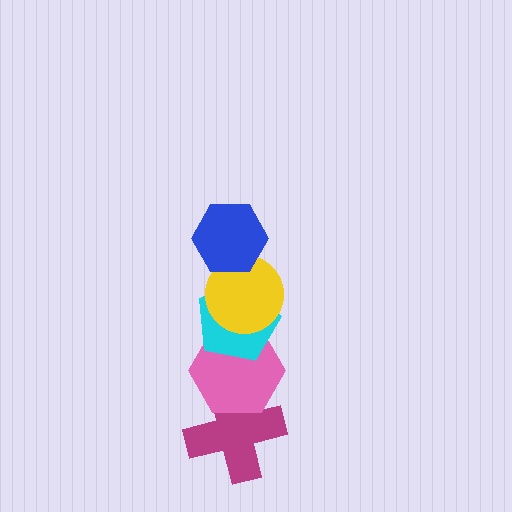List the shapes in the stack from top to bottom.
From top to bottom: the blue hexagon, the yellow circle, the cyan pentagon, the pink hexagon, the magenta cross.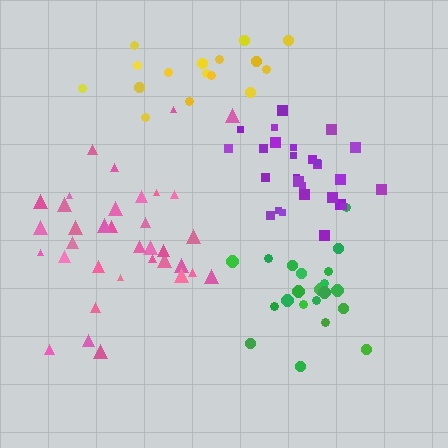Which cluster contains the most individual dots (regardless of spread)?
Pink (35).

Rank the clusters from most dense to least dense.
purple, green, pink, yellow.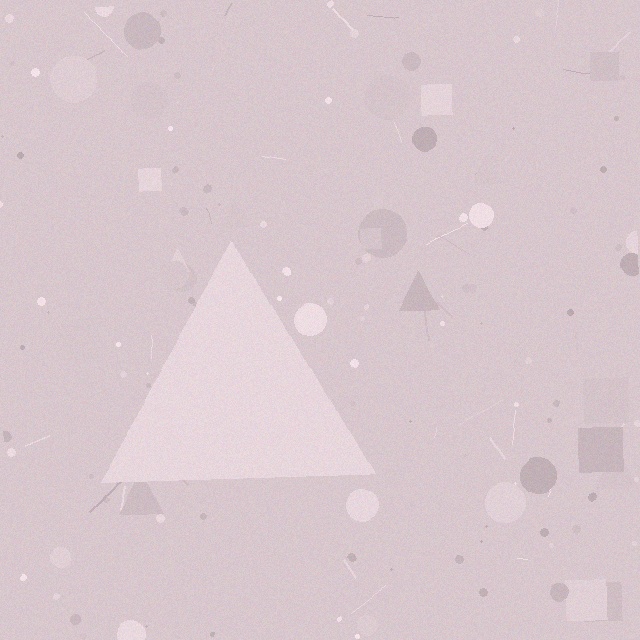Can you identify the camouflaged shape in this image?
The camouflaged shape is a triangle.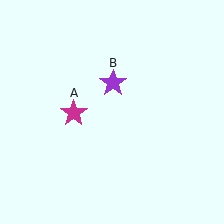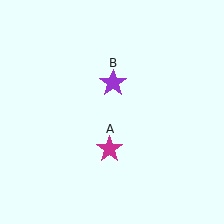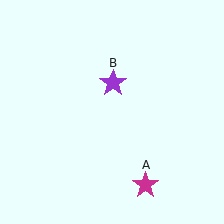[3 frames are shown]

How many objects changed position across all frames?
1 object changed position: magenta star (object A).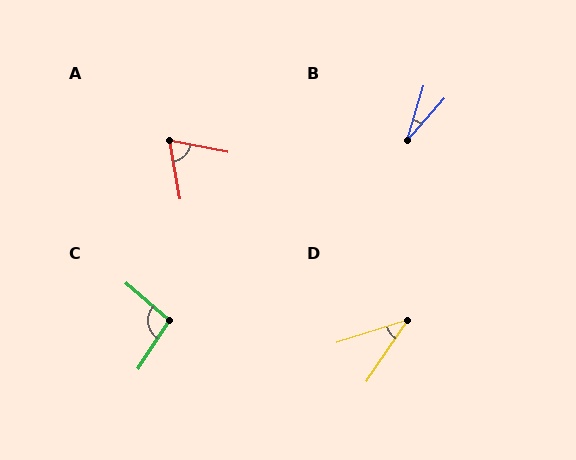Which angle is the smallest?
B, at approximately 24 degrees.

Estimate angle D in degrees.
Approximately 38 degrees.